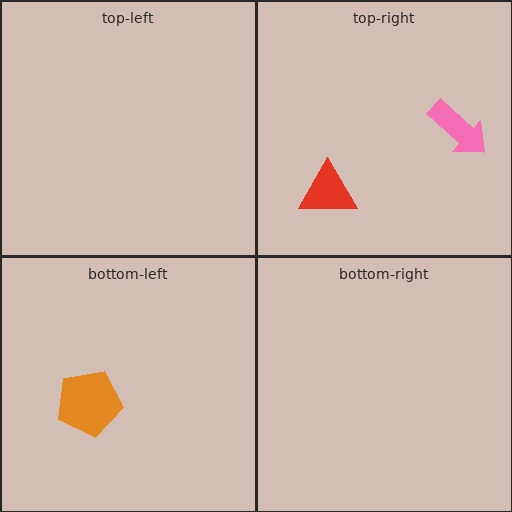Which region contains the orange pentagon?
The bottom-left region.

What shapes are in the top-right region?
The pink arrow, the red triangle.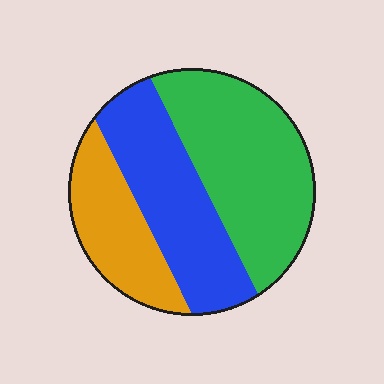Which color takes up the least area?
Orange, at roughly 25%.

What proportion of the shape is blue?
Blue takes up between a quarter and a half of the shape.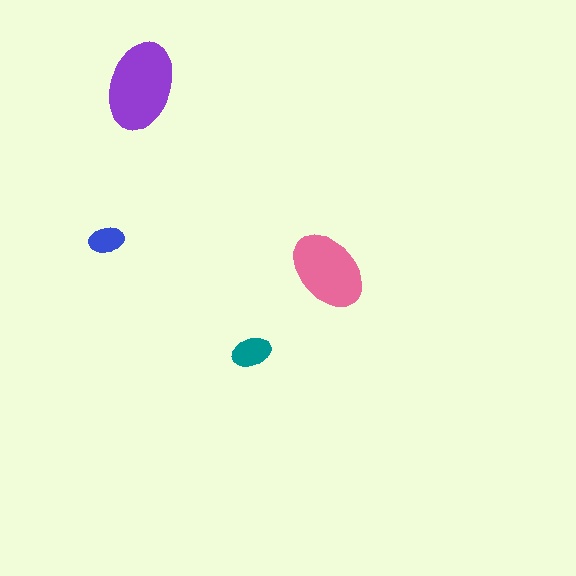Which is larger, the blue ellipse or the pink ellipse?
The pink one.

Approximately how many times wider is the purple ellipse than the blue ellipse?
About 2.5 times wider.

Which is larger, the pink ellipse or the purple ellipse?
The purple one.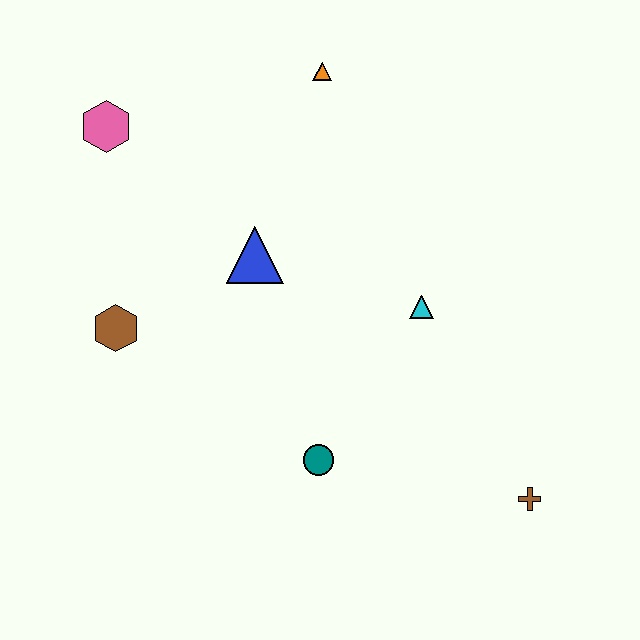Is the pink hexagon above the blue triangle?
Yes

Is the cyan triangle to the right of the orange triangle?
Yes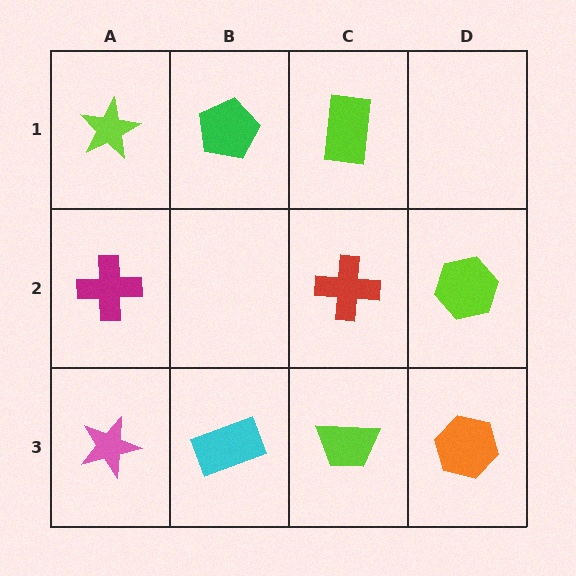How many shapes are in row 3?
4 shapes.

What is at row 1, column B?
A green pentagon.